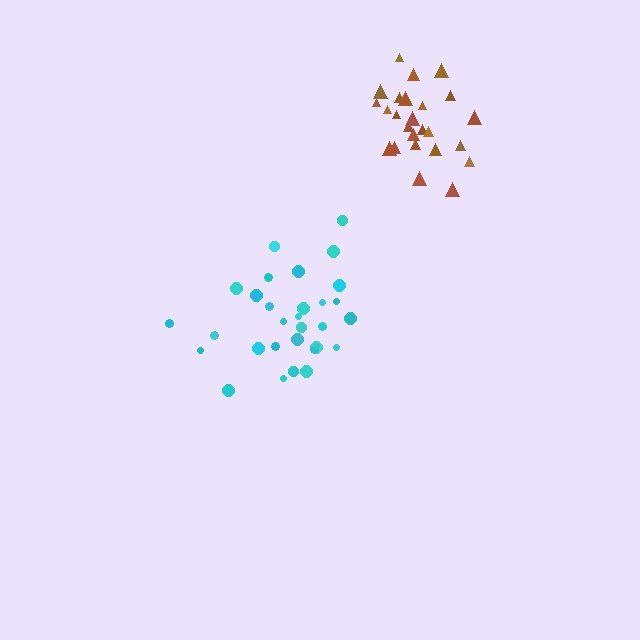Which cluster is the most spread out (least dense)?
Cyan.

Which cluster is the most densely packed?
Brown.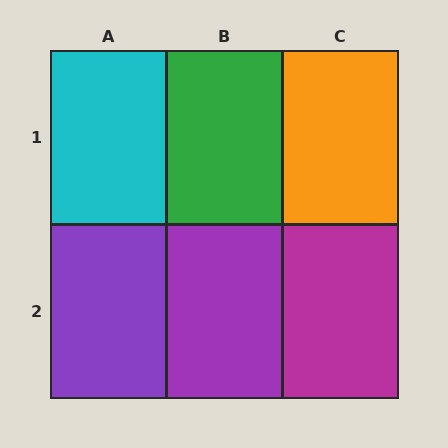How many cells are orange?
1 cell is orange.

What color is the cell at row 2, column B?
Purple.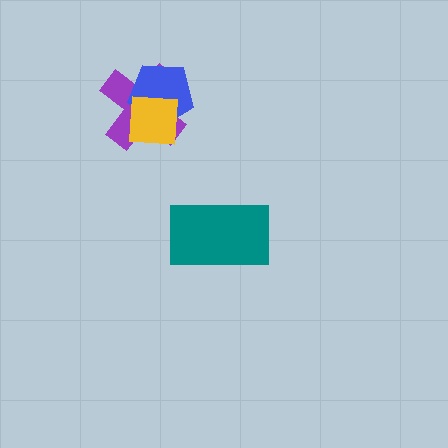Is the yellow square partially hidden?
No, no other shape covers it.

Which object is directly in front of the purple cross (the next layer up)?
The blue pentagon is directly in front of the purple cross.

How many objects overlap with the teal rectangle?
0 objects overlap with the teal rectangle.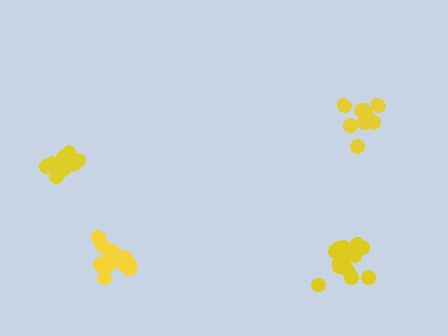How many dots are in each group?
Group 1: 15 dots, Group 2: 15 dots, Group 3: 14 dots, Group 4: 10 dots (54 total).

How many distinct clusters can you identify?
There are 4 distinct clusters.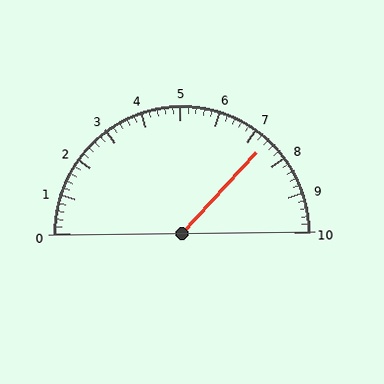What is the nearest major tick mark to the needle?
The nearest major tick mark is 7.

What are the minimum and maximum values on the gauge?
The gauge ranges from 0 to 10.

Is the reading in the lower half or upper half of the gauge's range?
The reading is in the upper half of the range (0 to 10).